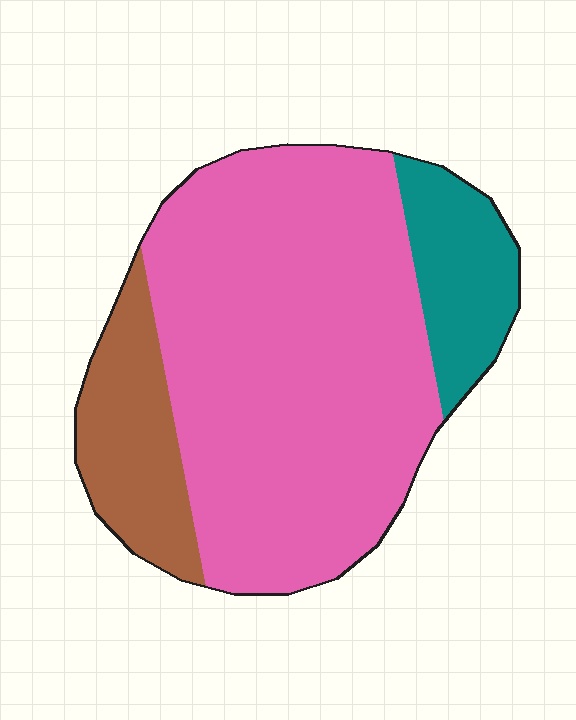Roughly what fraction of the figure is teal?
Teal covers roughly 15% of the figure.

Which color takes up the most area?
Pink, at roughly 70%.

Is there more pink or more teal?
Pink.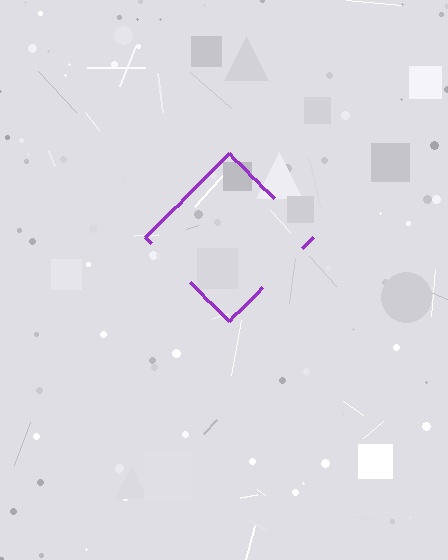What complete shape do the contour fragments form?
The contour fragments form a diamond.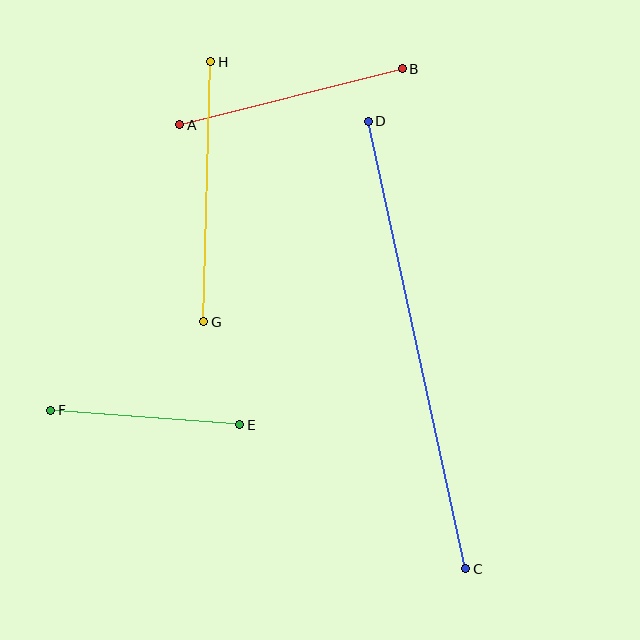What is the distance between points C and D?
The distance is approximately 458 pixels.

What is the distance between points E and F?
The distance is approximately 189 pixels.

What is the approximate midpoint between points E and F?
The midpoint is at approximately (145, 417) pixels.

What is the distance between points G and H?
The distance is approximately 260 pixels.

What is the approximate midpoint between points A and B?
The midpoint is at approximately (291, 97) pixels.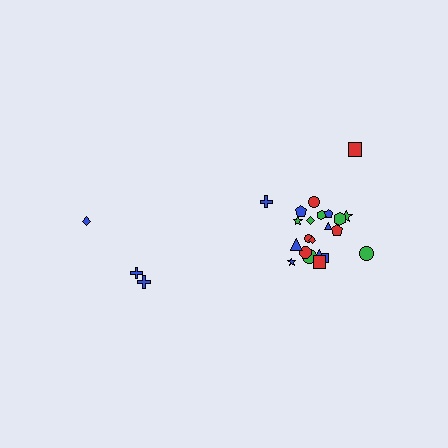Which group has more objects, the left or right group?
The right group.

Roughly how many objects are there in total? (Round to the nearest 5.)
Roughly 25 objects in total.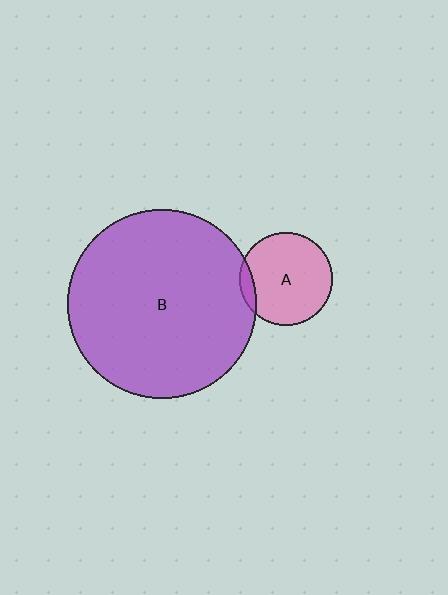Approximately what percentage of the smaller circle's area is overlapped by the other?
Approximately 10%.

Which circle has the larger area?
Circle B (purple).